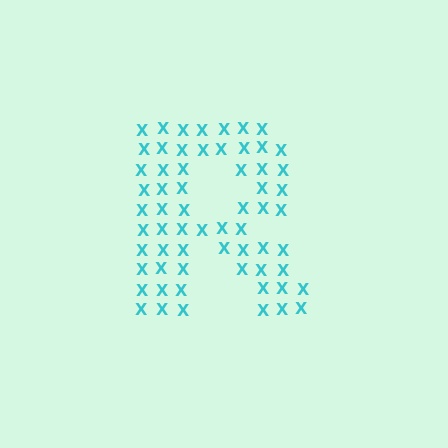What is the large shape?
The large shape is the letter R.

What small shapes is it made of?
It is made of small letter X's.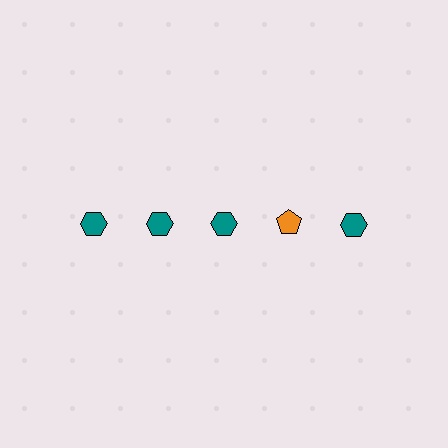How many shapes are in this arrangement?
There are 5 shapes arranged in a grid pattern.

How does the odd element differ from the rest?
It differs in both color (orange instead of teal) and shape (pentagon instead of hexagon).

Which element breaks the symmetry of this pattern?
The orange pentagon in the top row, second from right column breaks the symmetry. All other shapes are teal hexagons.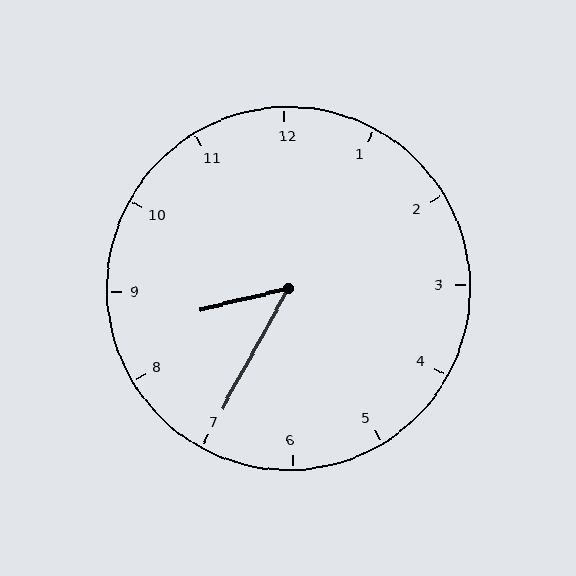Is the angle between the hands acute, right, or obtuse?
It is acute.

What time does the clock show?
8:35.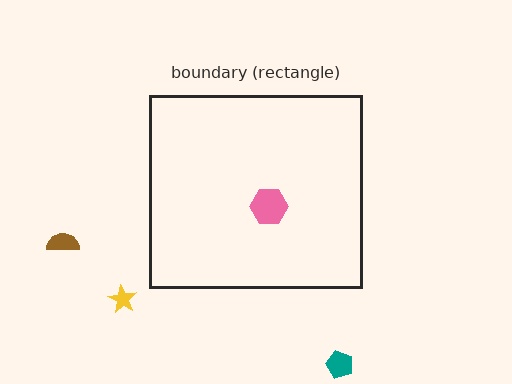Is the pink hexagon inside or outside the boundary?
Inside.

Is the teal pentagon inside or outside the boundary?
Outside.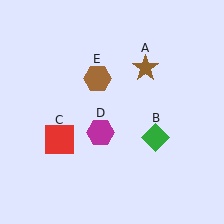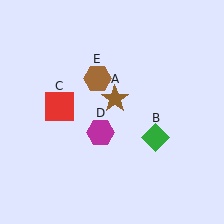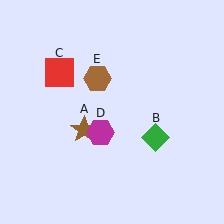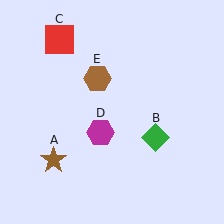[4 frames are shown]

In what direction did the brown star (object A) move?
The brown star (object A) moved down and to the left.